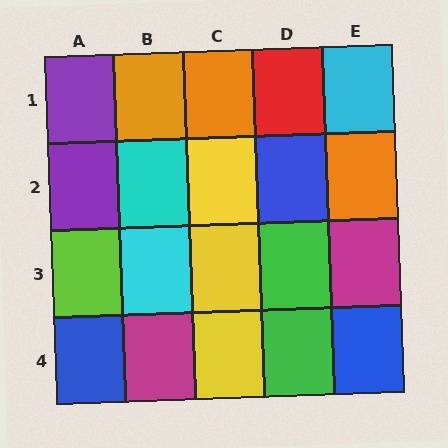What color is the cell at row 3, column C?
Yellow.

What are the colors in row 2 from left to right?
Purple, cyan, yellow, blue, orange.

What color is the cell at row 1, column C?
Orange.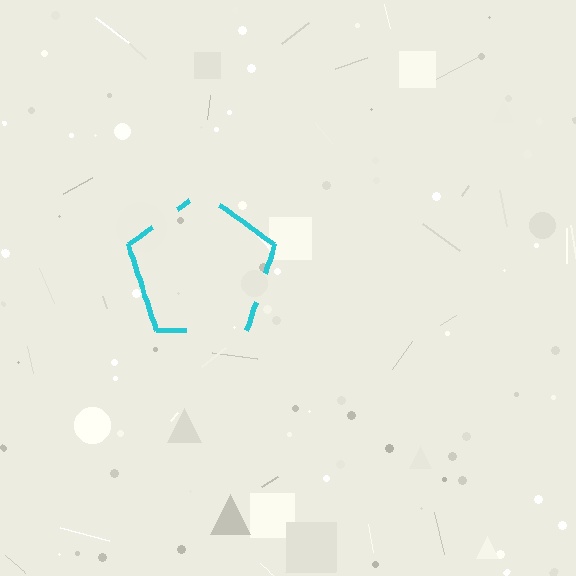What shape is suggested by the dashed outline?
The dashed outline suggests a pentagon.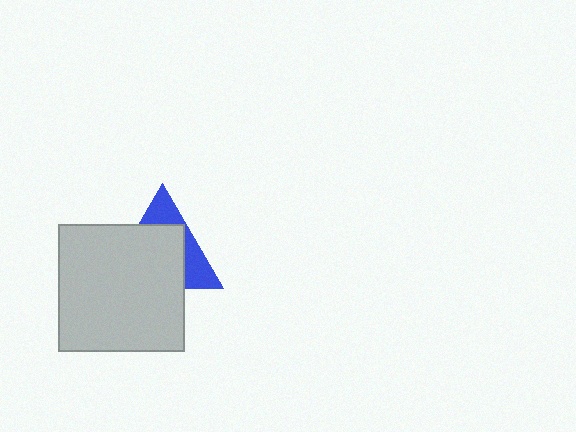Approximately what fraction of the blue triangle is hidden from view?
Roughly 66% of the blue triangle is hidden behind the light gray square.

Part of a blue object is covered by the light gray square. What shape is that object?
It is a triangle.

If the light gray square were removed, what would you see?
You would see the complete blue triangle.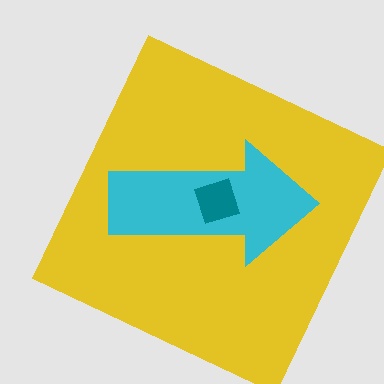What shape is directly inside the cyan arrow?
The teal diamond.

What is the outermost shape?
The yellow square.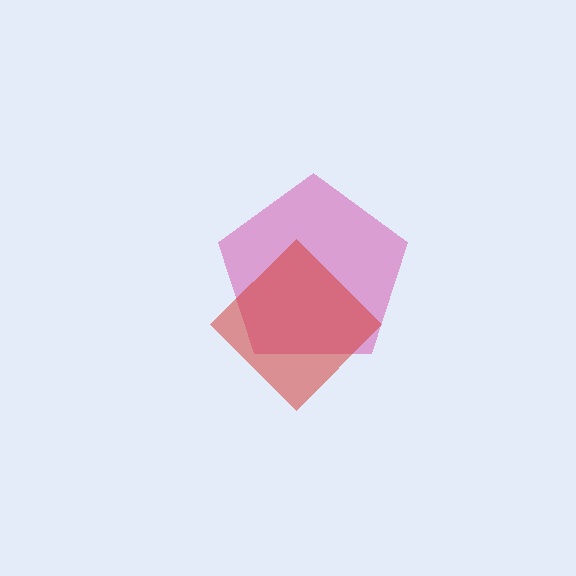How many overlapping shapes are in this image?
There are 2 overlapping shapes in the image.